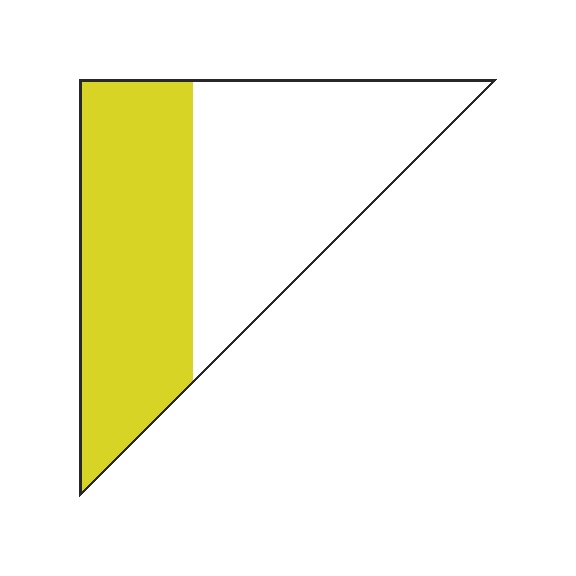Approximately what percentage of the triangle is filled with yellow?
Approximately 45%.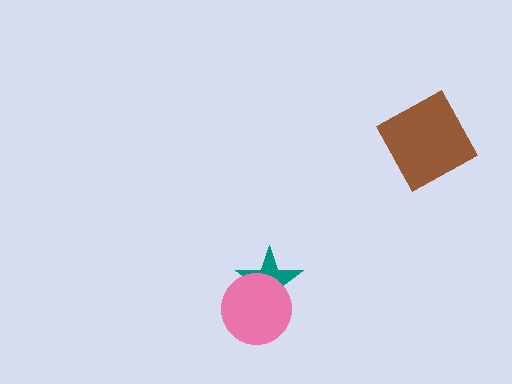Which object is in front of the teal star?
The pink circle is in front of the teal star.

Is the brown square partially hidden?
No, no other shape covers it.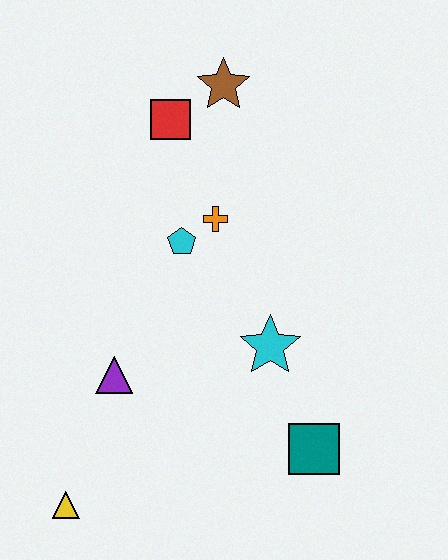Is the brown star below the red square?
No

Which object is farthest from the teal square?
The brown star is farthest from the teal square.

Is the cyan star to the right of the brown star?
Yes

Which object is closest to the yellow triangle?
The purple triangle is closest to the yellow triangle.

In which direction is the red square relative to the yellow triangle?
The red square is above the yellow triangle.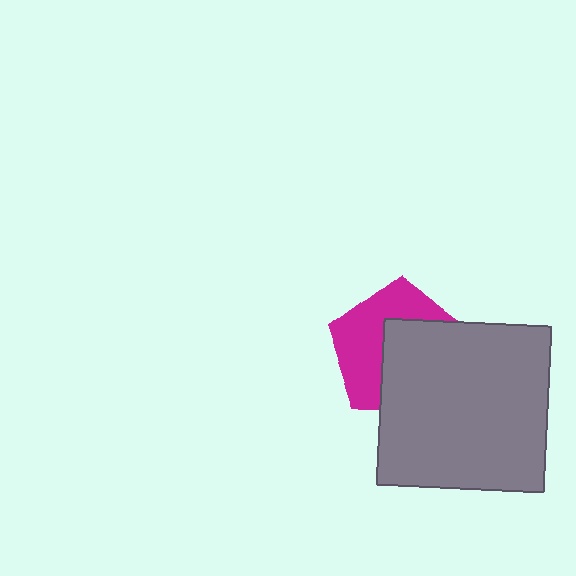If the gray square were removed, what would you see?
You would see the complete magenta pentagon.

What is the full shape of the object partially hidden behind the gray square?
The partially hidden object is a magenta pentagon.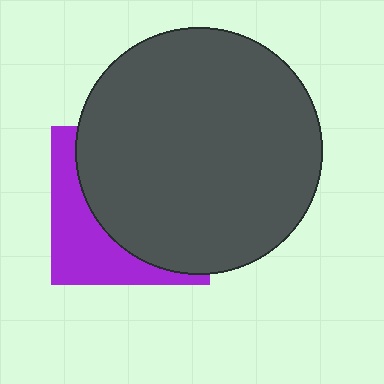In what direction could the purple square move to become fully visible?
The purple square could move toward the lower-left. That would shift it out from behind the dark gray circle entirely.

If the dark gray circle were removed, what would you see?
You would see the complete purple square.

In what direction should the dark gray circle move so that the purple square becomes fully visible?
The dark gray circle should move toward the upper-right. That is the shortest direction to clear the overlap and leave the purple square fully visible.